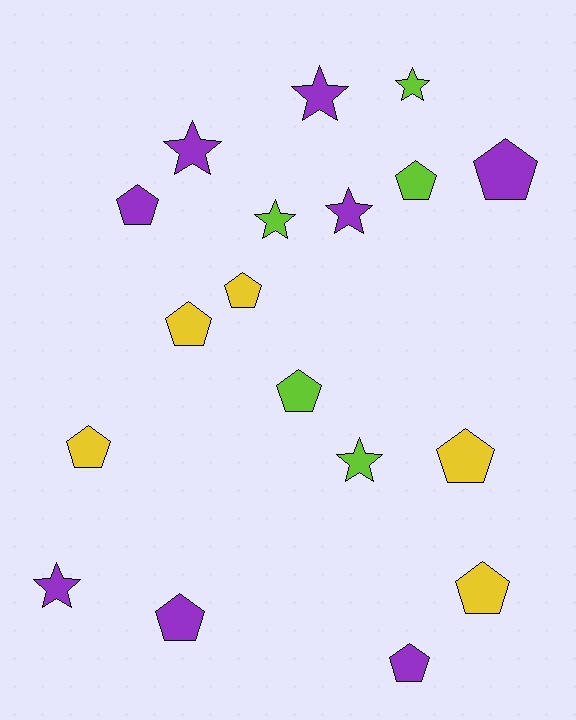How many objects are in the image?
There are 18 objects.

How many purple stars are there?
There are 4 purple stars.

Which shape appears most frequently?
Pentagon, with 11 objects.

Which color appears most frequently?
Purple, with 8 objects.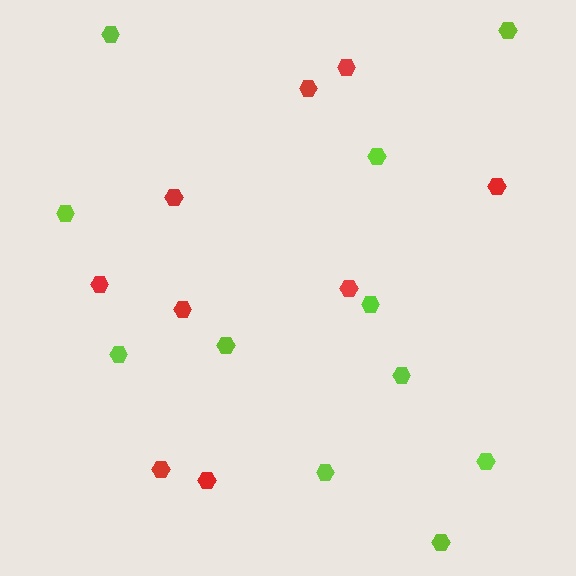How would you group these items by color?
There are 2 groups: one group of red hexagons (9) and one group of lime hexagons (11).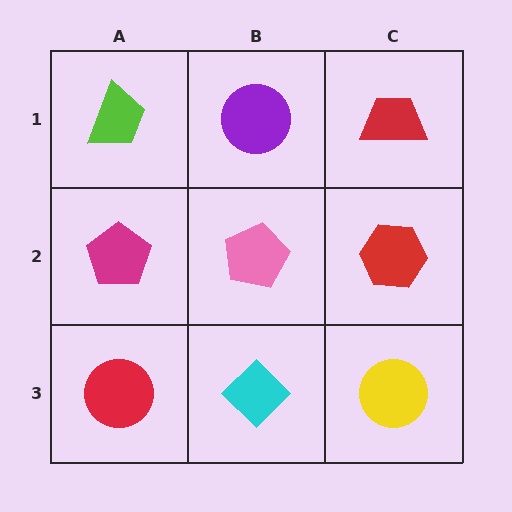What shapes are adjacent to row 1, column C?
A red hexagon (row 2, column C), a purple circle (row 1, column B).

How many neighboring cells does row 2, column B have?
4.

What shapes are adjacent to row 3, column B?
A pink pentagon (row 2, column B), a red circle (row 3, column A), a yellow circle (row 3, column C).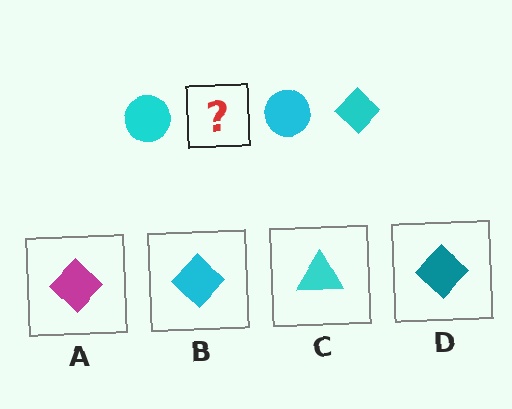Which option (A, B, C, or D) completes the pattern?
B.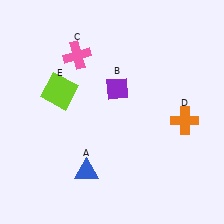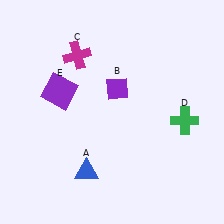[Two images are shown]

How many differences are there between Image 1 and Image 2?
There are 3 differences between the two images.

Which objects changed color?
C changed from pink to magenta. D changed from orange to green. E changed from lime to purple.